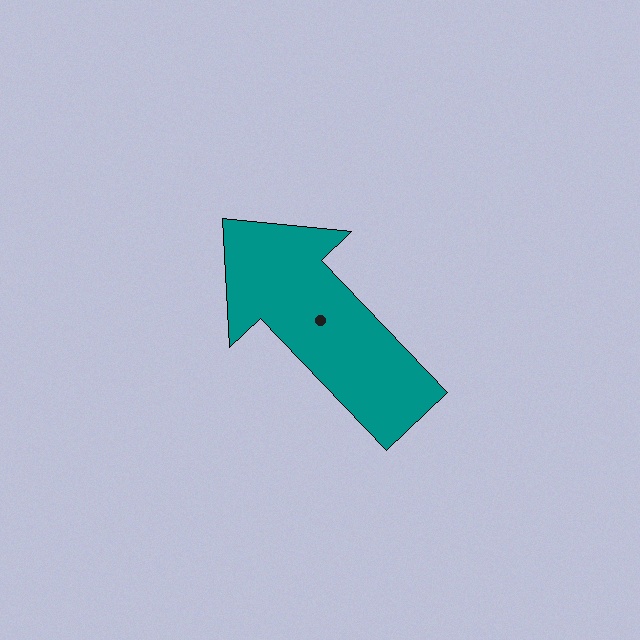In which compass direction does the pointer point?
Northwest.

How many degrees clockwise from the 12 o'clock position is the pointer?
Approximately 316 degrees.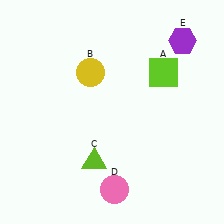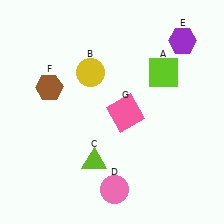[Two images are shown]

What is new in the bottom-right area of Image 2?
A pink square (G) was added in the bottom-right area of Image 2.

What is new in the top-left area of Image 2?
A brown hexagon (F) was added in the top-left area of Image 2.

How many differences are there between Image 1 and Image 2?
There are 2 differences between the two images.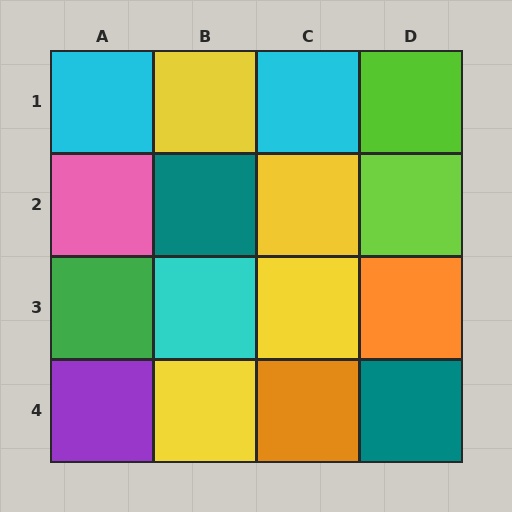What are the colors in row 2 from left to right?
Pink, teal, yellow, lime.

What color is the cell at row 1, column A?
Cyan.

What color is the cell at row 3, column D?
Orange.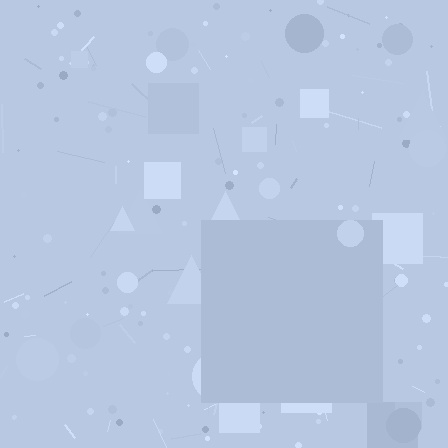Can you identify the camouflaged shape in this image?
The camouflaged shape is a square.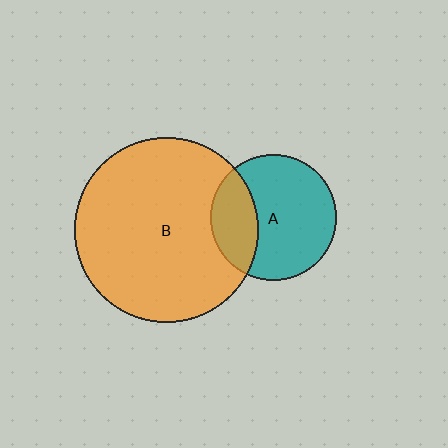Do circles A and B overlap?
Yes.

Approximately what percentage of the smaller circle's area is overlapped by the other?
Approximately 30%.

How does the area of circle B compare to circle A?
Approximately 2.2 times.